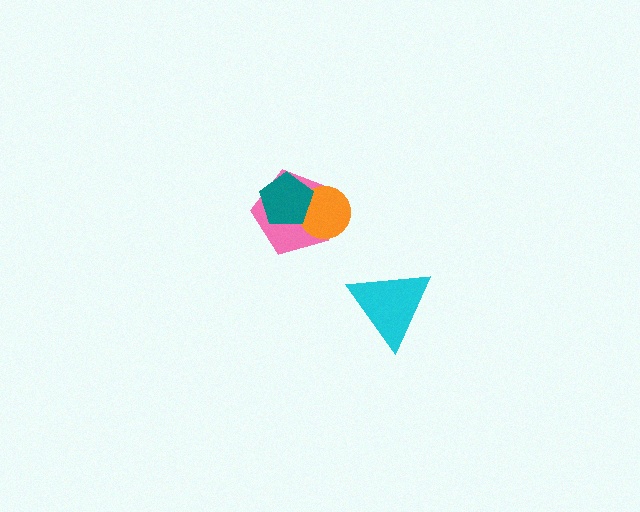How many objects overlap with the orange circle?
2 objects overlap with the orange circle.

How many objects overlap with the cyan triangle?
0 objects overlap with the cyan triangle.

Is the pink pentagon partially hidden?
Yes, it is partially covered by another shape.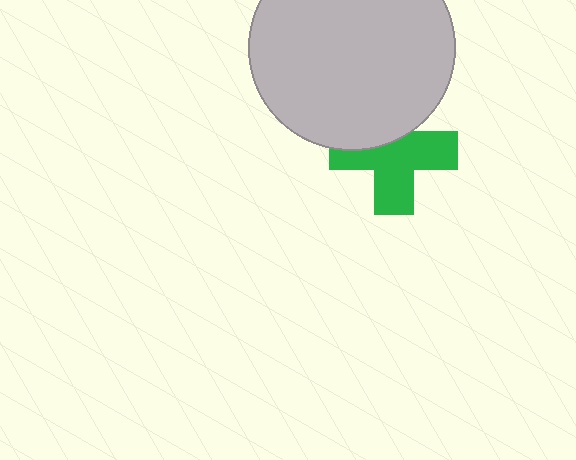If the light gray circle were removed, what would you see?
You would see the complete green cross.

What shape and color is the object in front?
The object in front is a light gray circle.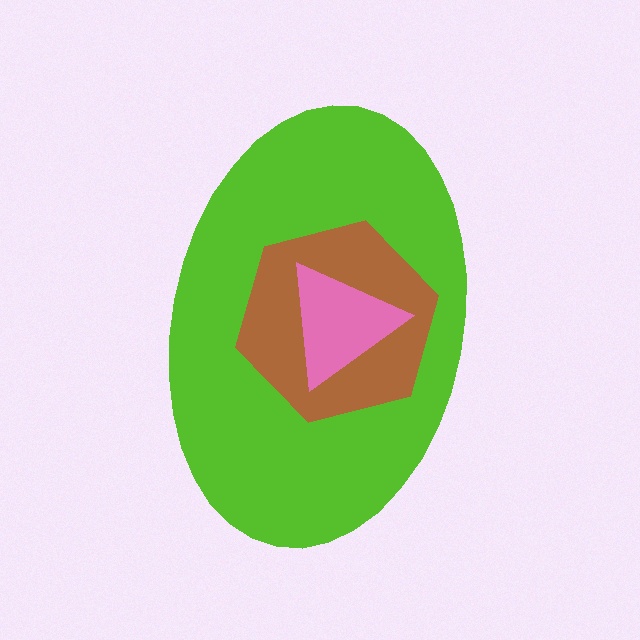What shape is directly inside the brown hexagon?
The pink triangle.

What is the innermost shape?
The pink triangle.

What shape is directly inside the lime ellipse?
The brown hexagon.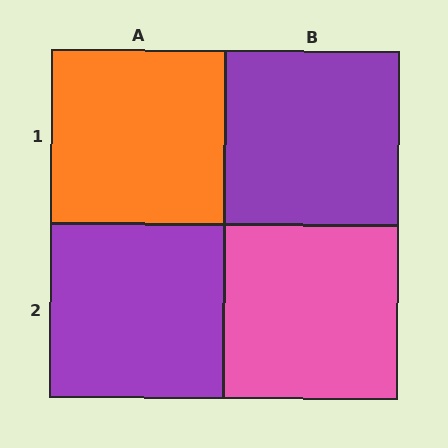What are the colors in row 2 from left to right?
Purple, pink.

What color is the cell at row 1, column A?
Orange.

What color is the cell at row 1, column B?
Purple.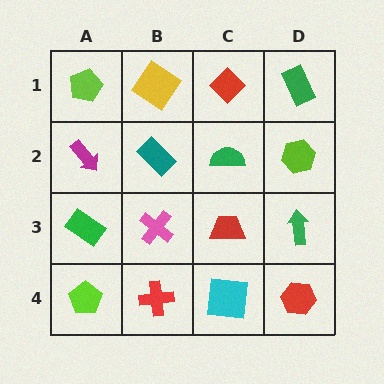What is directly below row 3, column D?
A red hexagon.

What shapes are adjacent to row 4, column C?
A red trapezoid (row 3, column C), a red cross (row 4, column B), a red hexagon (row 4, column D).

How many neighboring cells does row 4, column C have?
3.